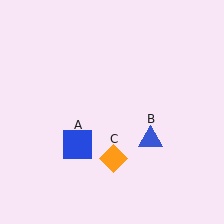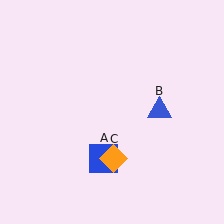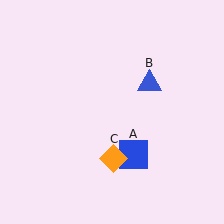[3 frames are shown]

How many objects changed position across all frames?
2 objects changed position: blue square (object A), blue triangle (object B).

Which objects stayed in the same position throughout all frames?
Orange diamond (object C) remained stationary.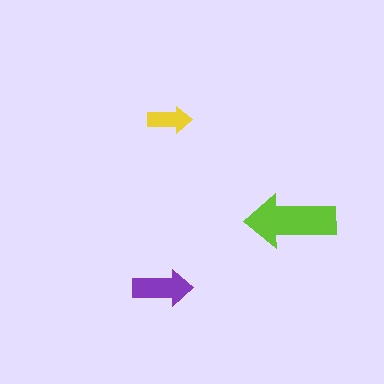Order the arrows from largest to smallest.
the lime one, the purple one, the yellow one.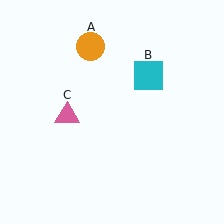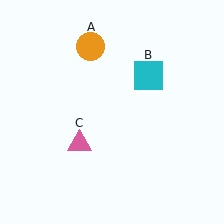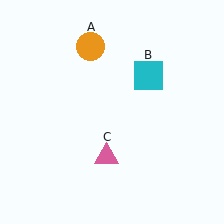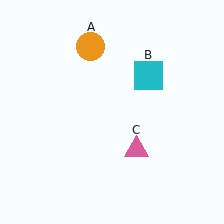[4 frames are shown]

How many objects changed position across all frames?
1 object changed position: pink triangle (object C).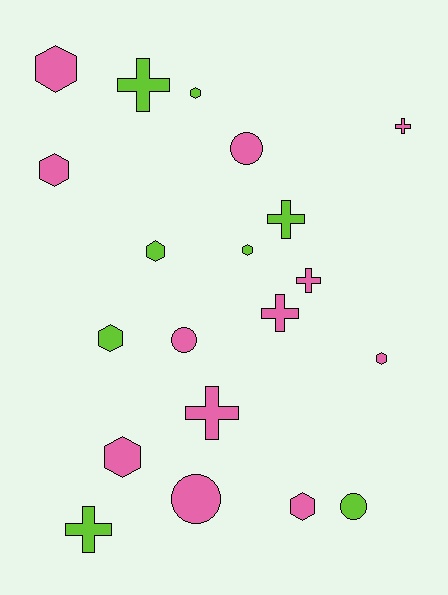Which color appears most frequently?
Pink, with 12 objects.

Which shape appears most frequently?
Hexagon, with 9 objects.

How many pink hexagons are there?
There are 5 pink hexagons.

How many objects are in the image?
There are 20 objects.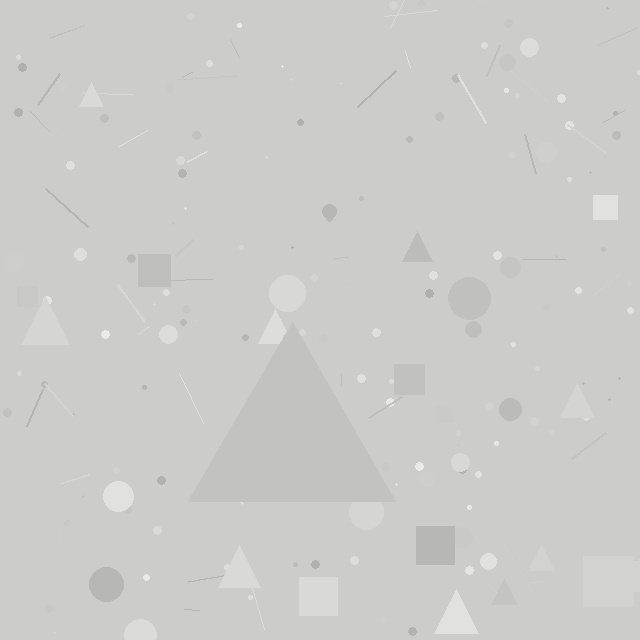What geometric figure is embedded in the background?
A triangle is embedded in the background.